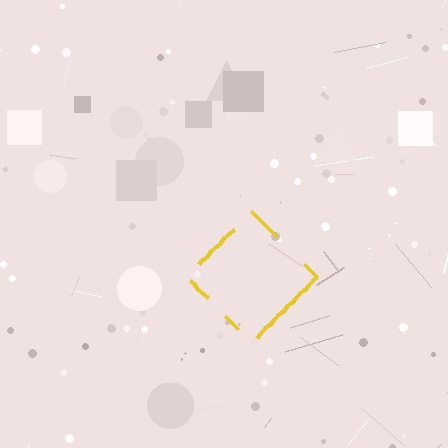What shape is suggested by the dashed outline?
The dashed outline suggests a diamond.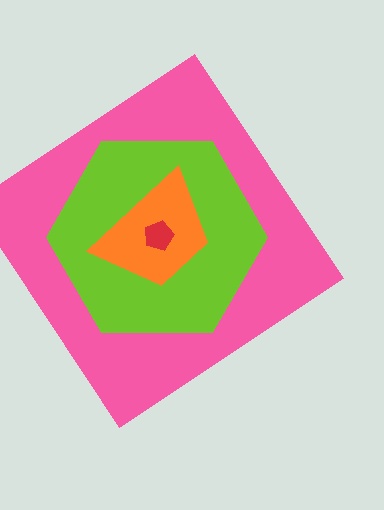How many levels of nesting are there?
4.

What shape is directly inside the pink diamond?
The lime hexagon.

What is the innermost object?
The red pentagon.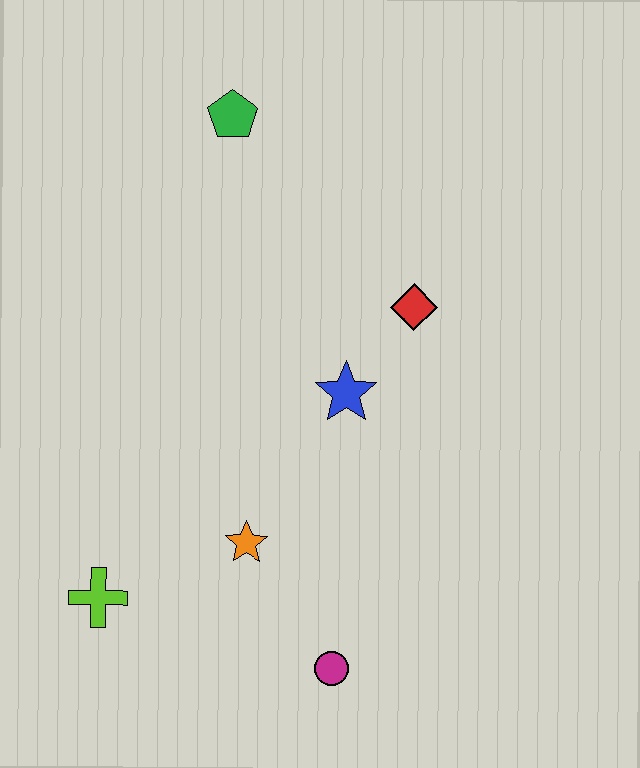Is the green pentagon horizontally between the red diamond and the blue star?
No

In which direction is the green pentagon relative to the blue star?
The green pentagon is above the blue star.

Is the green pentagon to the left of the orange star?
Yes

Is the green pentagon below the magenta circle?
No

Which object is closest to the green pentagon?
The red diamond is closest to the green pentagon.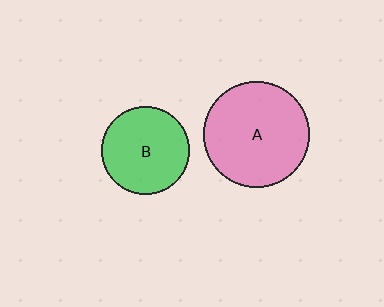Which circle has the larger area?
Circle A (pink).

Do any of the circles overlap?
No, none of the circles overlap.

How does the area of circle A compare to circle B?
Approximately 1.5 times.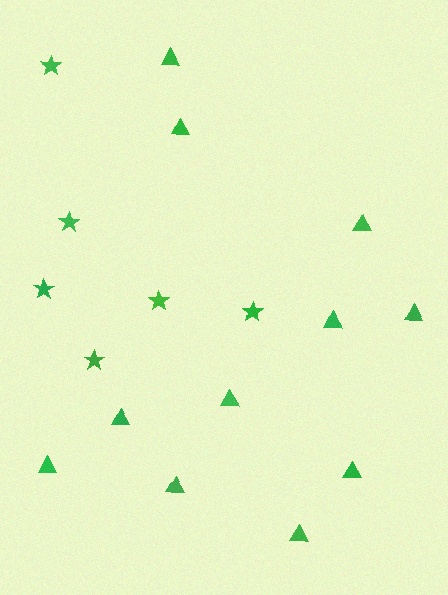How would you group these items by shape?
There are 2 groups: one group of triangles (11) and one group of stars (6).